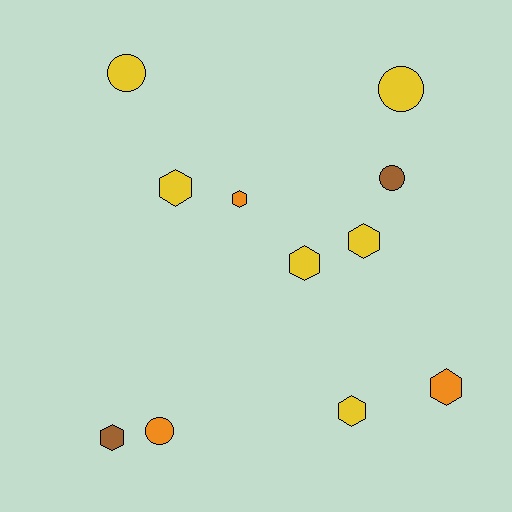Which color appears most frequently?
Yellow, with 6 objects.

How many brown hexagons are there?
There is 1 brown hexagon.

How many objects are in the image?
There are 11 objects.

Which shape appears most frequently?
Hexagon, with 7 objects.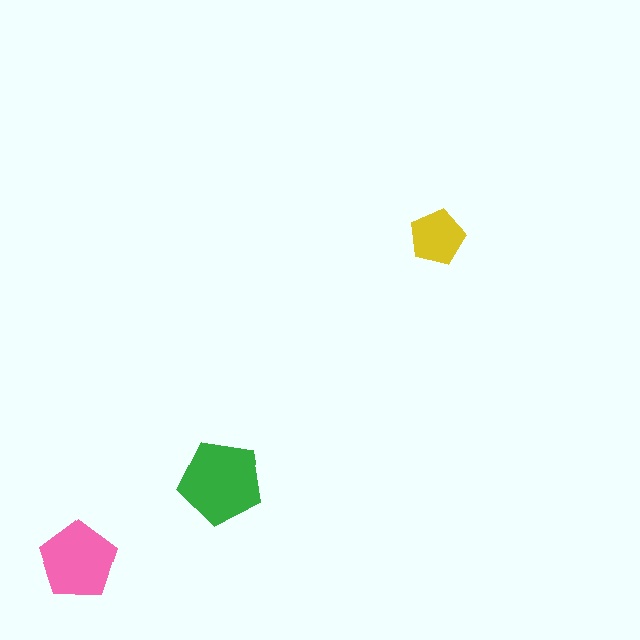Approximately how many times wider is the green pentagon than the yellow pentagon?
About 1.5 times wider.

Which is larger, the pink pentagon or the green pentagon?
The green one.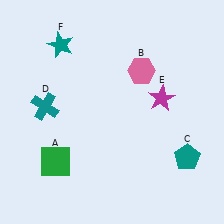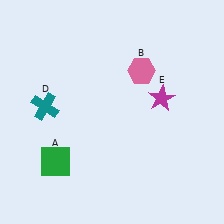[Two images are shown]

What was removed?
The teal star (F), the teal pentagon (C) were removed in Image 2.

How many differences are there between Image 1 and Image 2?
There are 2 differences between the two images.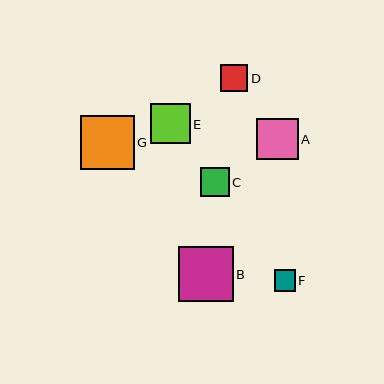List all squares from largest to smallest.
From largest to smallest: B, G, A, E, C, D, F.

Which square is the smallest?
Square F is the smallest with a size of approximately 21 pixels.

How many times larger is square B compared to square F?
Square B is approximately 2.6 times the size of square F.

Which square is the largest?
Square B is the largest with a size of approximately 55 pixels.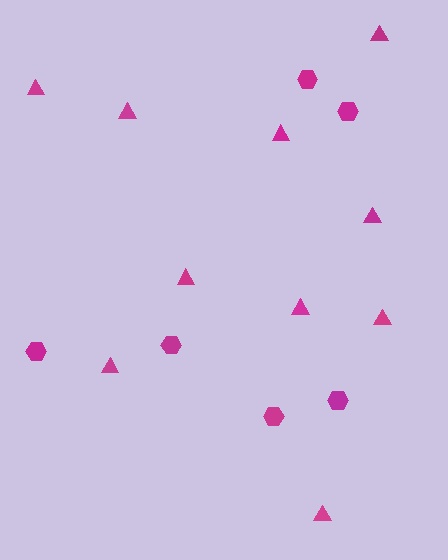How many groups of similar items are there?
There are 2 groups: one group of triangles (10) and one group of hexagons (6).